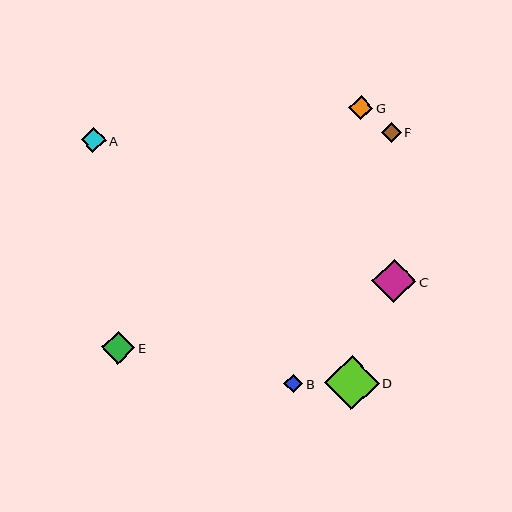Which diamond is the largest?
Diamond D is the largest with a size of approximately 54 pixels.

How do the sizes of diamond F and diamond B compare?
Diamond F and diamond B are approximately the same size.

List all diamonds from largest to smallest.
From largest to smallest: D, C, E, A, G, F, B.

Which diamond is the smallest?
Diamond B is the smallest with a size of approximately 19 pixels.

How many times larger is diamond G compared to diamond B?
Diamond G is approximately 1.3 times the size of diamond B.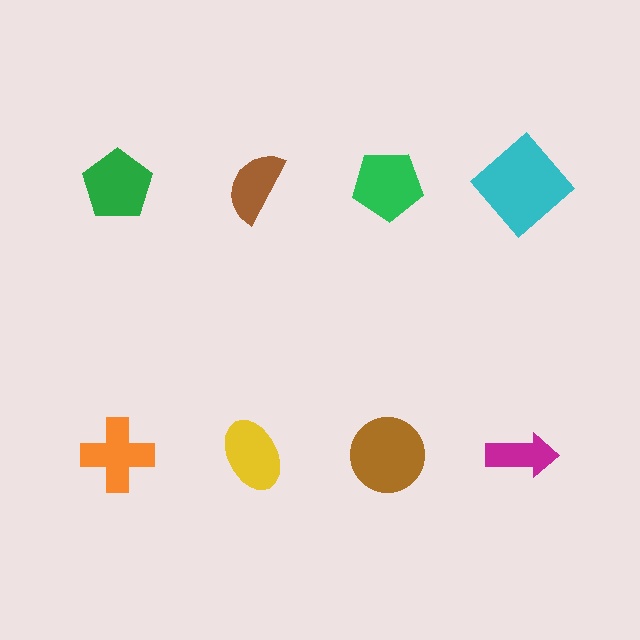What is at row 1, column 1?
A green pentagon.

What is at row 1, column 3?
A green pentagon.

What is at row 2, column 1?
An orange cross.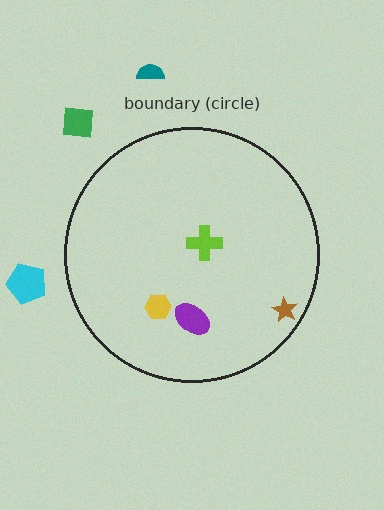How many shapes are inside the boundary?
4 inside, 3 outside.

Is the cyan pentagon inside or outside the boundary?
Outside.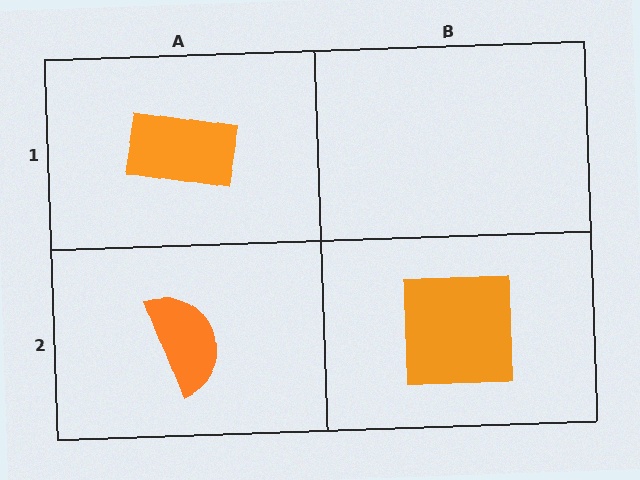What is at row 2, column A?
An orange semicircle.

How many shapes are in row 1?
1 shape.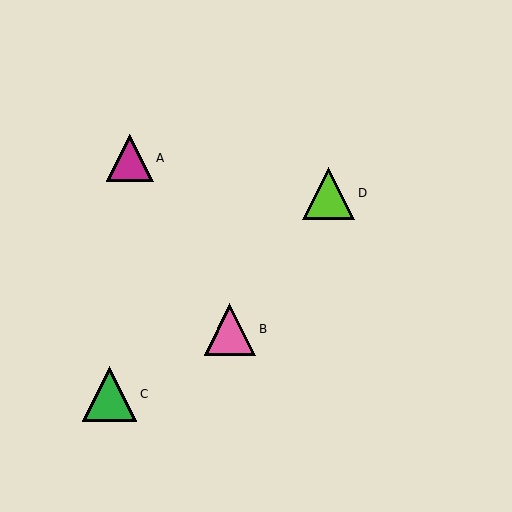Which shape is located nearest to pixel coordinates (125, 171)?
The magenta triangle (labeled A) at (130, 158) is nearest to that location.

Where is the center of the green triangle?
The center of the green triangle is at (110, 394).